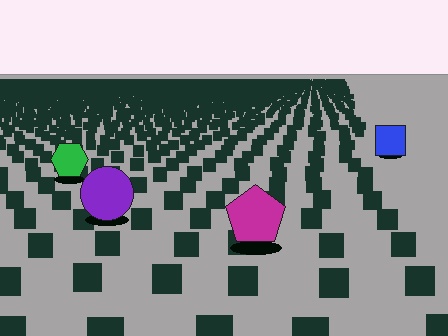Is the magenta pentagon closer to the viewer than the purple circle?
Yes. The magenta pentagon is closer — you can tell from the texture gradient: the ground texture is coarser near it.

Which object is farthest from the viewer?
The blue square is farthest from the viewer. It appears smaller and the ground texture around it is denser.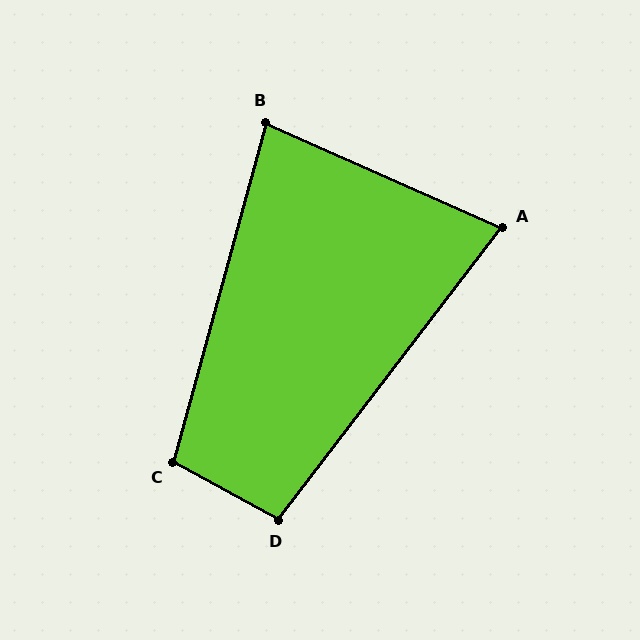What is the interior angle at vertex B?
Approximately 81 degrees (acute).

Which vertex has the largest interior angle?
C, at approximately 103 degrees.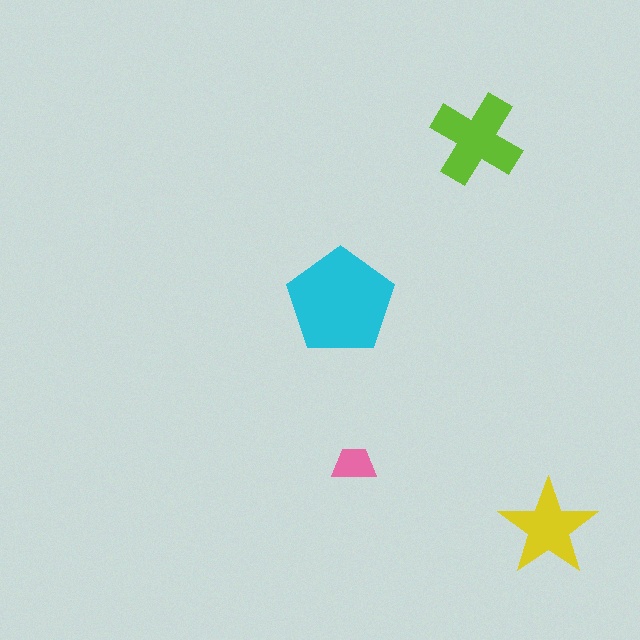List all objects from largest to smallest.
The cyan pentagon, the lime cross, the yellow star, the pink trapezoid.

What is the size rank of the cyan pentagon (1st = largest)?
1st.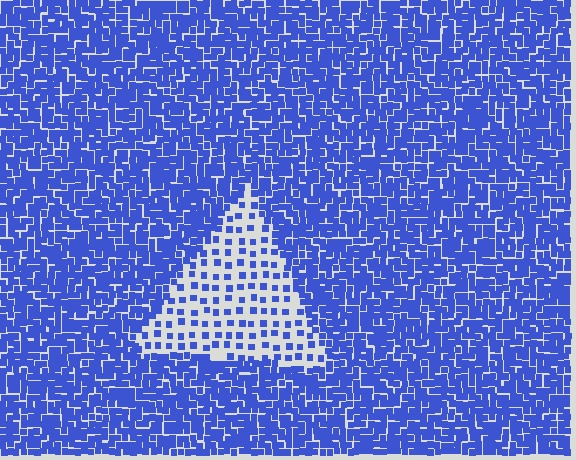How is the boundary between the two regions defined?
The boundary is defined by a change in element density (approximately 3.0x ratio). All elements are the same color, size, and shape.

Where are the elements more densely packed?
The elements are more densely packed outside the triangle boundary.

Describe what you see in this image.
The image contains small blue elements arranged at two different densities. A triangle-shaped region is visible where the elements are less densely packed than the surrounding area.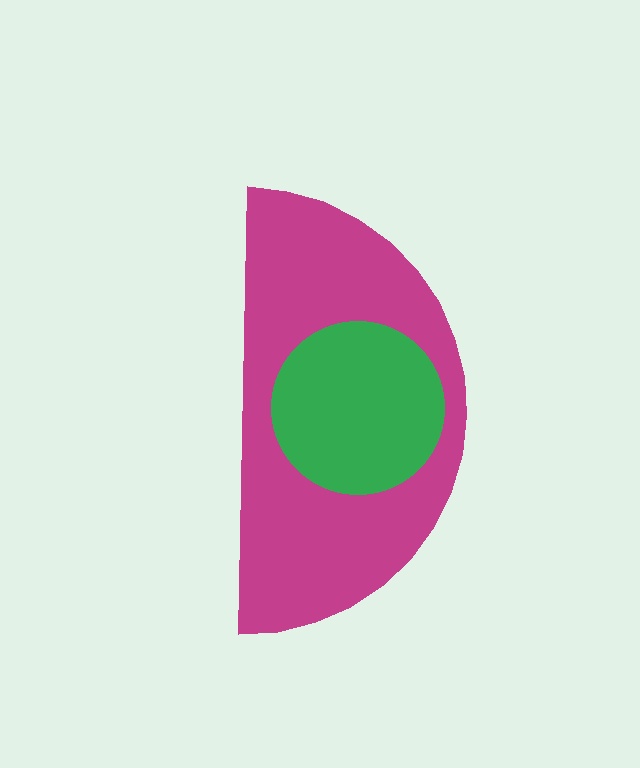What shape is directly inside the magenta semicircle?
The green circle.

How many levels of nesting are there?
2.